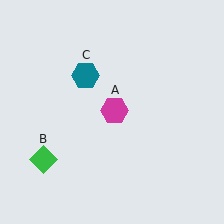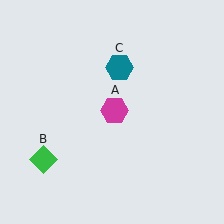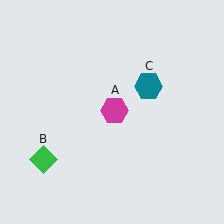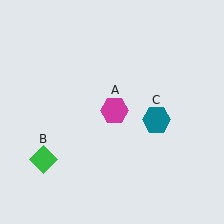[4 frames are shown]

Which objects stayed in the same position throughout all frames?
Magenta hexagon (object A) and green diamond (object B) remained stationary.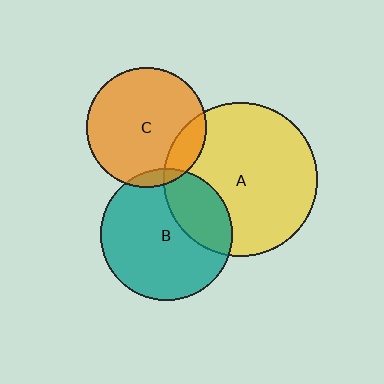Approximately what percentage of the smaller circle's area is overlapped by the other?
Approximately 5%.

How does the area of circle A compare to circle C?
Approximately 1.6 times.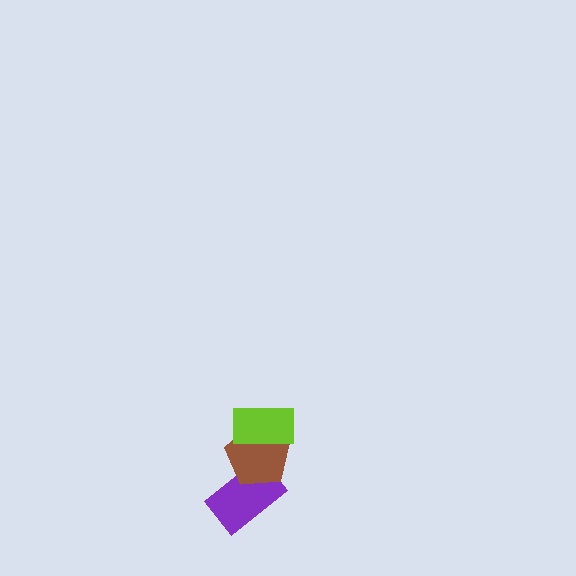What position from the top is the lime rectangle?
The lime rectangle is 1st from the top.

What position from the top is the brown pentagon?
The brown pentagon is 2nd from the top.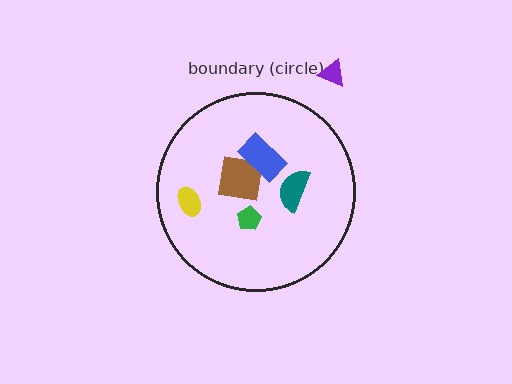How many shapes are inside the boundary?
5 inside, 1 outside.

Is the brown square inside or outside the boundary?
Inside.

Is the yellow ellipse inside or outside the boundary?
Inside.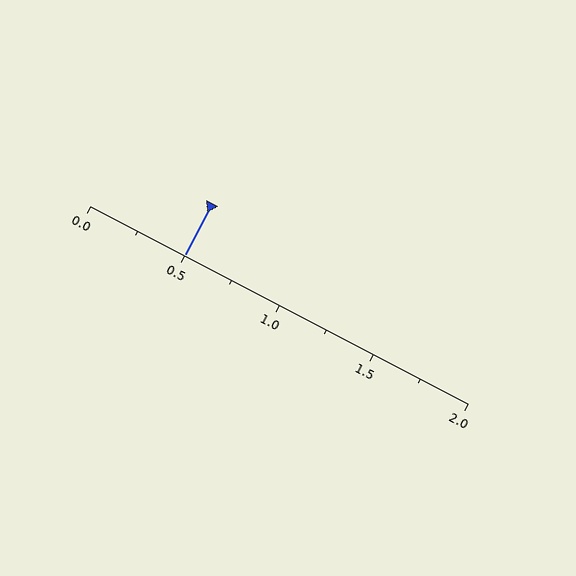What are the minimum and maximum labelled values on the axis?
The axis runs from 0.0 to 2.0.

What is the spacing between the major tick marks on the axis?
The major ticks are spaced 0.5 apart.